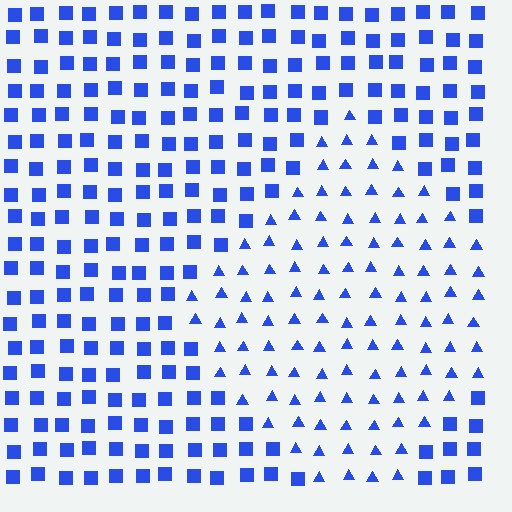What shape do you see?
I see a diamond.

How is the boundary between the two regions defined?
The boundary is defined by a change in element shape: triangles inside vs. squares outside. All elements share the same color and spacing.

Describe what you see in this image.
The image is filled with small blue elements arranged in a uniform grid. A diamond-shaped region contains triangles, while the surrounding area contains squares. The boundary is defined purely by the change in element shape.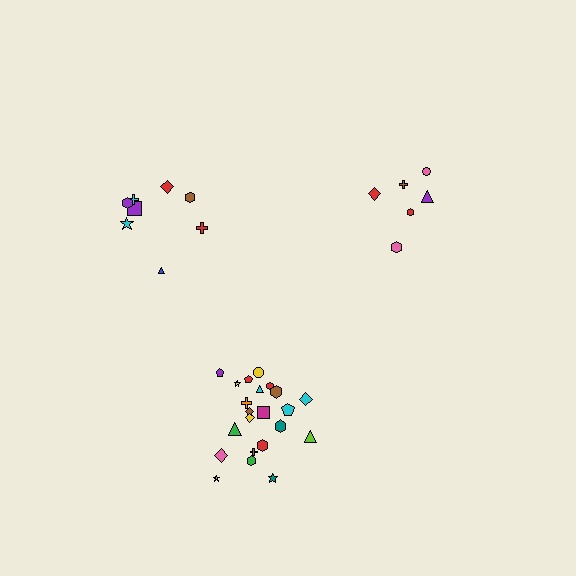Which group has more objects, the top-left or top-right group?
The top-left group.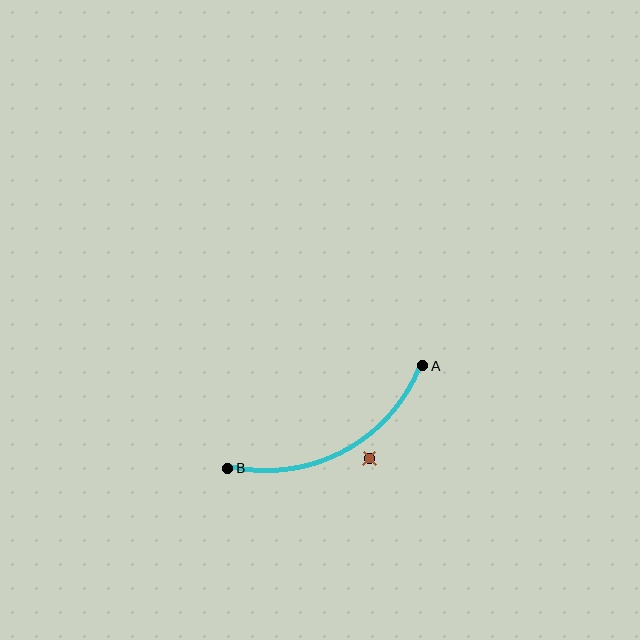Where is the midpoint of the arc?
The arc midpoint is the point on the curve farthest from the straight line joining A and B. It sits below that line.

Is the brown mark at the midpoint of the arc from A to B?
No — the brown mark does not lie on the arc at all. It sits slightly outside the curve.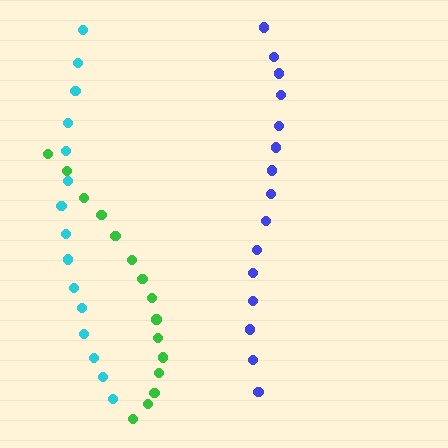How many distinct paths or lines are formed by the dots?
There are 3 distinct paths.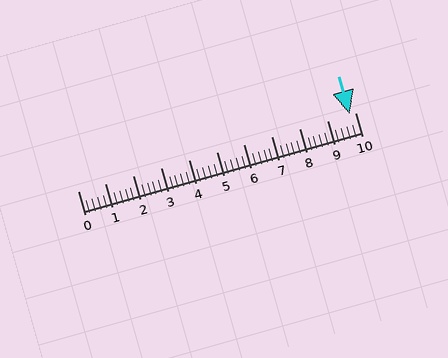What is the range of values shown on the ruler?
The ruler shows values from 0 to 10.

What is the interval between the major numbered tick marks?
The major tick marks are spaced 1 units apart.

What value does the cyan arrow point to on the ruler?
The cyan arrow points to approximately 9.8.